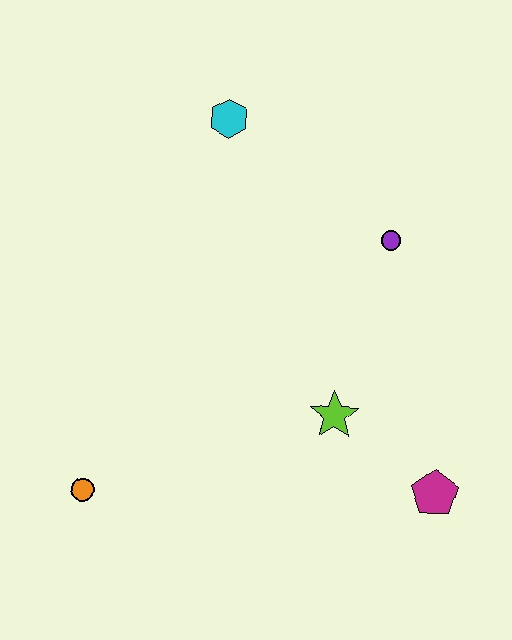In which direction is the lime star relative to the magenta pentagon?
The lime star is to the left of the magenta pentagon.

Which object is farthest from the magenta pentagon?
The cyan hexagon is farthest from the magenta pentagon.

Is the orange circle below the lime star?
Yes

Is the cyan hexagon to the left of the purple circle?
Yes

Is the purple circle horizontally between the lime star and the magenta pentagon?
Yes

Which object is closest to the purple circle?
The lime star is closest to the purple circle.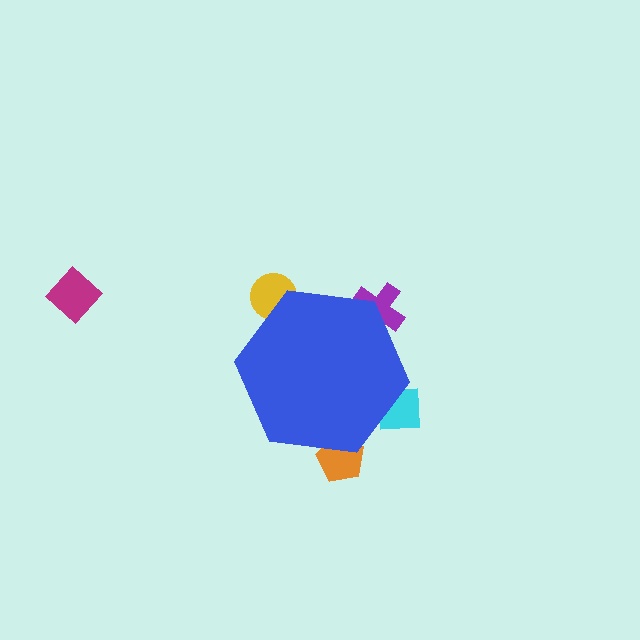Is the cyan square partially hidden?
Yes, the cyan square is partially hidden behind the blue hexagon.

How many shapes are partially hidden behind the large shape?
4 shapes are partially hidden.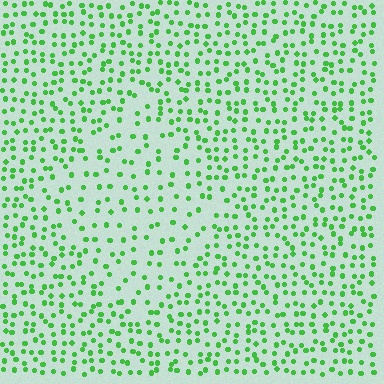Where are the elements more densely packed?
The elements are more densely packed outside the diamond boundary.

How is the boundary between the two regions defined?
The boundary is defined by a change in element density (approximately 1.8x ratio). All elements are the same color, size, and shape.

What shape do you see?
I see a diamond.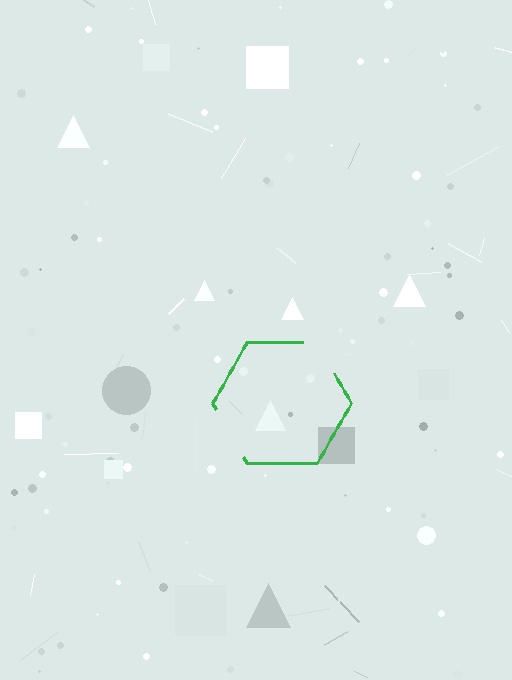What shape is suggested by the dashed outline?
The dashed outline suggests a hexagon.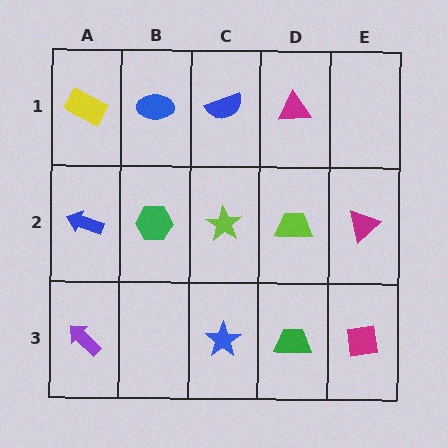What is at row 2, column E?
A magenta triangle.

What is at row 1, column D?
A magenta triangle.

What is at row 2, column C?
A lime star.